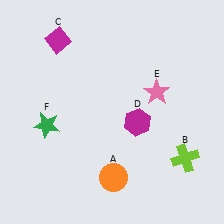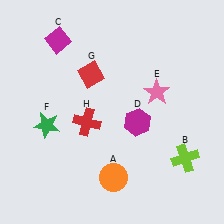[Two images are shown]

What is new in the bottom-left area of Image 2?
A red cross (H) was added in the bottom-left area of Image 2.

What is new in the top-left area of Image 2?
A red diamond (G) was added in the top-left area of Image 2.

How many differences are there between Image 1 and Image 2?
There are 2 differences between the two images.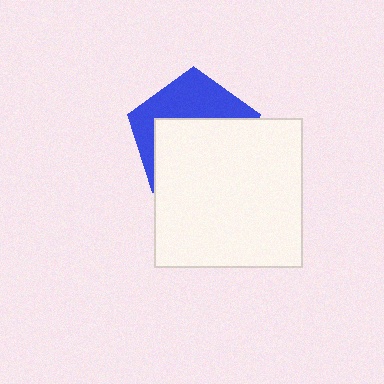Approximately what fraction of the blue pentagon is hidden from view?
Roughly 61% of the blue pentagon is hidden behind the white square.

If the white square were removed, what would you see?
You would see the complete blue pentagon.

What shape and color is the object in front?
The object in front is a white square.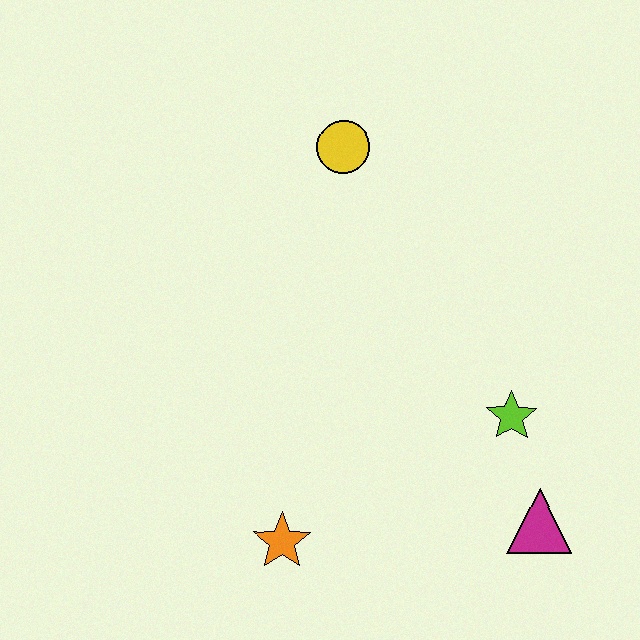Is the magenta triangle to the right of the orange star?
Yes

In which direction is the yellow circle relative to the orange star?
The yellow circle is above the orange star.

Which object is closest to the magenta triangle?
The lime star is closest to the magenta triangle.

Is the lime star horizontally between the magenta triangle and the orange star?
Yes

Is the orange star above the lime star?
No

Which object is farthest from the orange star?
The yellow circle is farthest from the orange star.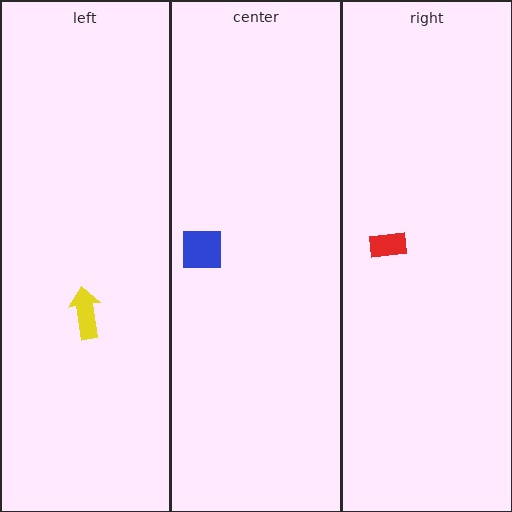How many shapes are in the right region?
1.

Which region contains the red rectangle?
The right region.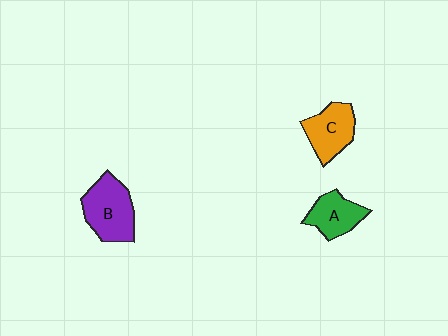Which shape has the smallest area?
Shape A (green).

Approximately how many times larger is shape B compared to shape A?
Approximately 1.4 times.